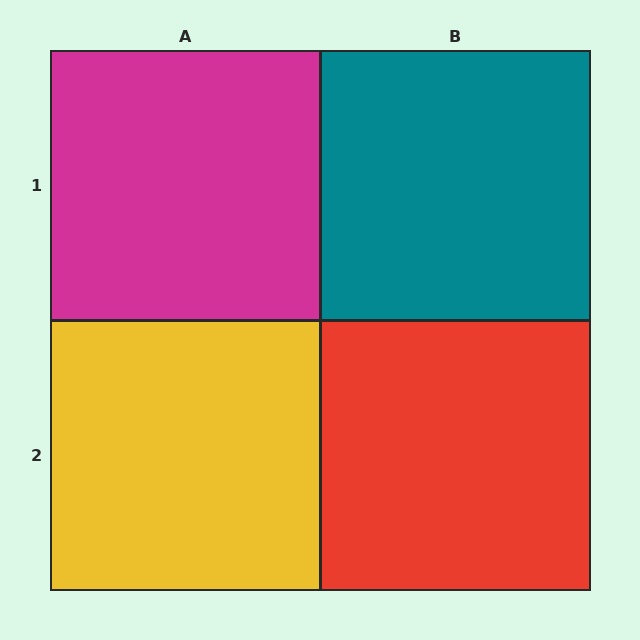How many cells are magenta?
1 cell is magenta.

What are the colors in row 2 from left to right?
Yellow, red.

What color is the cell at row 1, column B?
Teal.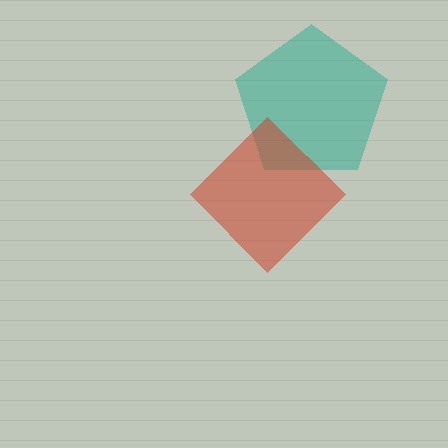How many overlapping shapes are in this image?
There are 2 overlapping shapes in the image.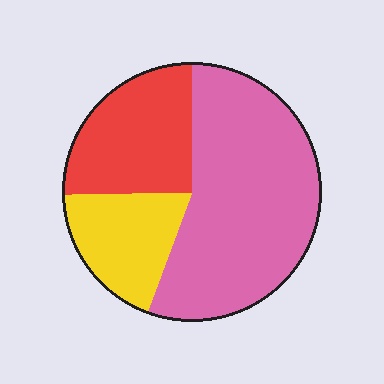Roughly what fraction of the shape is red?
Red takes up about one quarter (1/4) of the shape.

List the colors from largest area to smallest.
From largest to smallest: pink, red, yellow.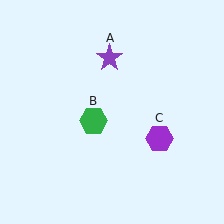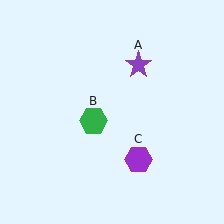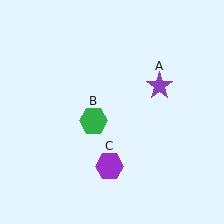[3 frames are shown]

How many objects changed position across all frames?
2 objects changed position: purple star (object A), purple hexagon (object C).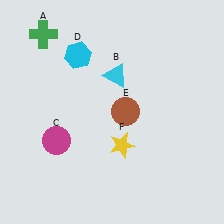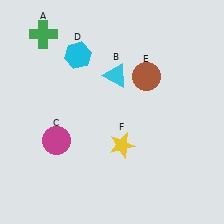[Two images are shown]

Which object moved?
The brown circle (E) moved up.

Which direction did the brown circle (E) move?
The brown circle (E) moved up.